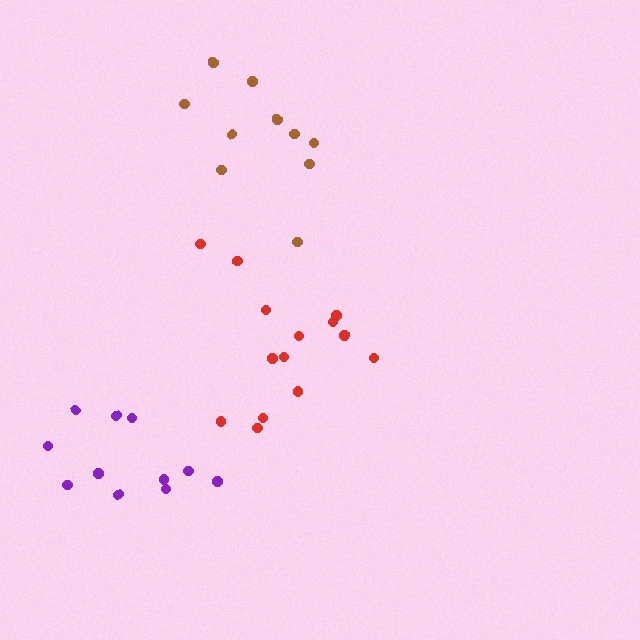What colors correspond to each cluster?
The clusters are colored: red, purple, brown.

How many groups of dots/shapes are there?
There are 3 groups.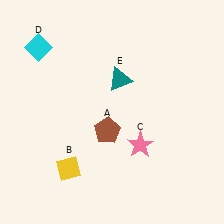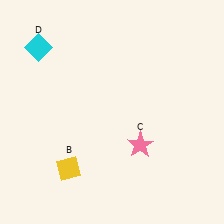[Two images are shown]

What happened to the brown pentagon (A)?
The brown pentagon (A) was removed in Image 2. It was in the bottom-left area of Image 1.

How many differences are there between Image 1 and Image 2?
There are 2 differences between the two images.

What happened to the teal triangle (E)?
The teal triangle (E) was removed in Image 2. It was in the top-right area of Image 1.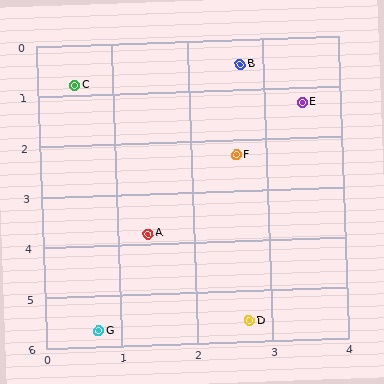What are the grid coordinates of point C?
Point C is at approximately (0.5, 0.8).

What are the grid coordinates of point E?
Point E is at approximately (3.5, 1.3).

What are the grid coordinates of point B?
Point B is at approximately (2.7, 0.5).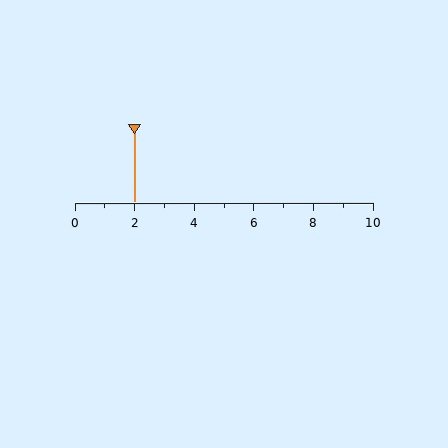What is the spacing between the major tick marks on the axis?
The major ticks are spaced 2 apart.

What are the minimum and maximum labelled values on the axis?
The axis runs from 0 to 10.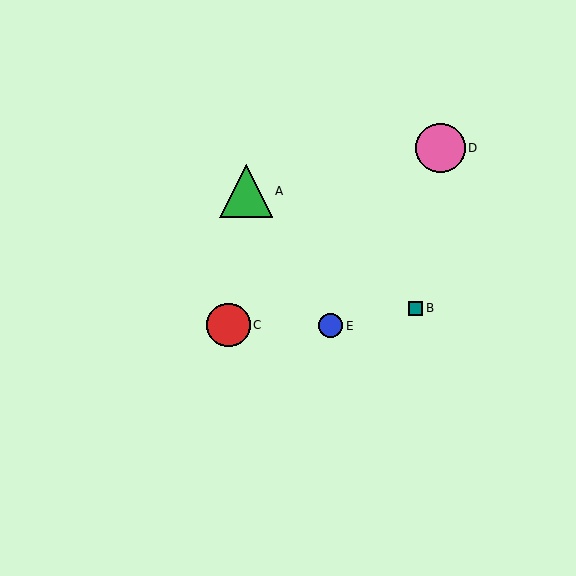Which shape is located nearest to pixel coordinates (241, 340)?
The red circle (labeled C) at (229, 325) is nearest to that location.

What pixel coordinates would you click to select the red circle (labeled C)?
Click at (229, 325) to select the red circle C.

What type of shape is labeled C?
Shape C is a red circle.